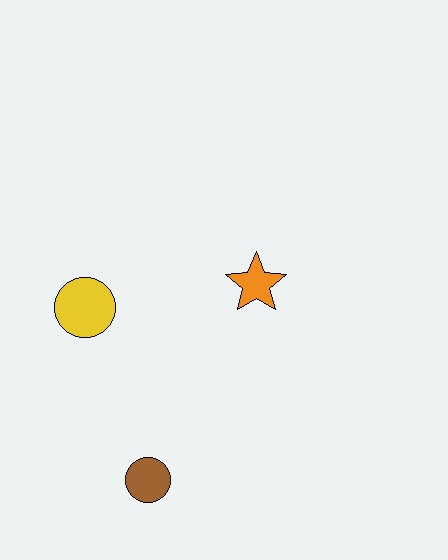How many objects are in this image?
There are 3 objects.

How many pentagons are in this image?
There are no pentagons.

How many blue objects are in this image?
There are no blue objects.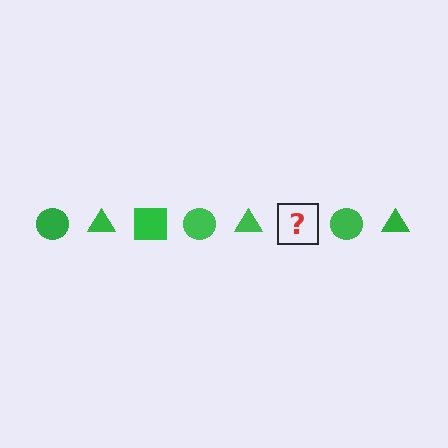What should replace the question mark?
The question mark should be replaced with a green square.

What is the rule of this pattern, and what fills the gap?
The rule is that the pattern cycles through circle, triangle, square shapes in green. The gap should be filled with a green square.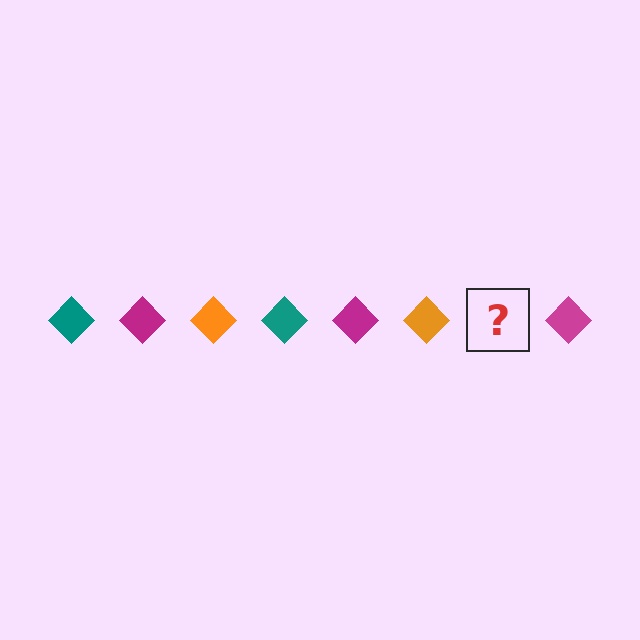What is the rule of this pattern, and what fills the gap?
The rule is that the pattern cycles through teal, magenta, orange diamonds. The gap should be filled with a teal diamond.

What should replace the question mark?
The question mark should be replaced with a teal diamond.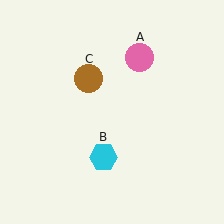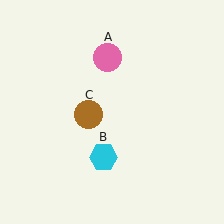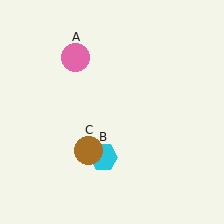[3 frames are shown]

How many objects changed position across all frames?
2 objects changed position: pink circle (object A), brown circle (object C).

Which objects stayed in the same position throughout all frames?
Cyan hexagon (object B) remained stationary.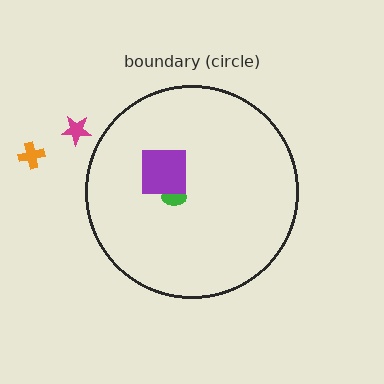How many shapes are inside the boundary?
2 inside, 2 outside.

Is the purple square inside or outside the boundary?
Inside.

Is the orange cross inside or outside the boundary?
Outside.